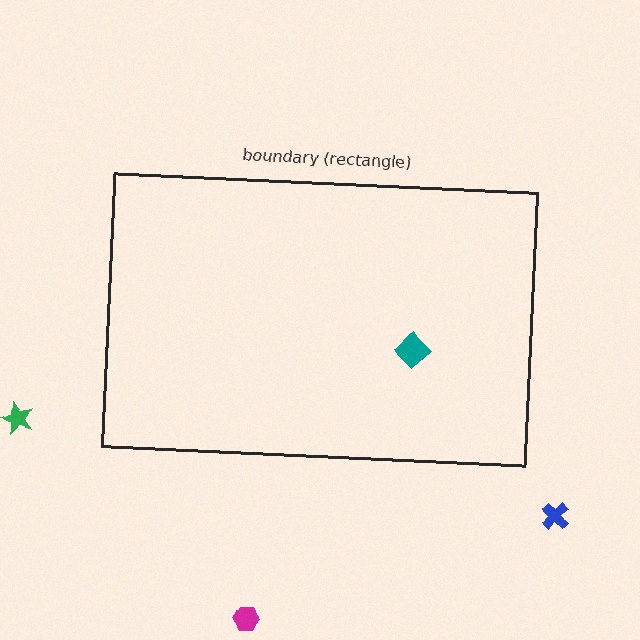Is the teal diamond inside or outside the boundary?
Inside.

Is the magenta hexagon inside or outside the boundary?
Outside.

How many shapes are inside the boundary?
1 inside, 3 outside.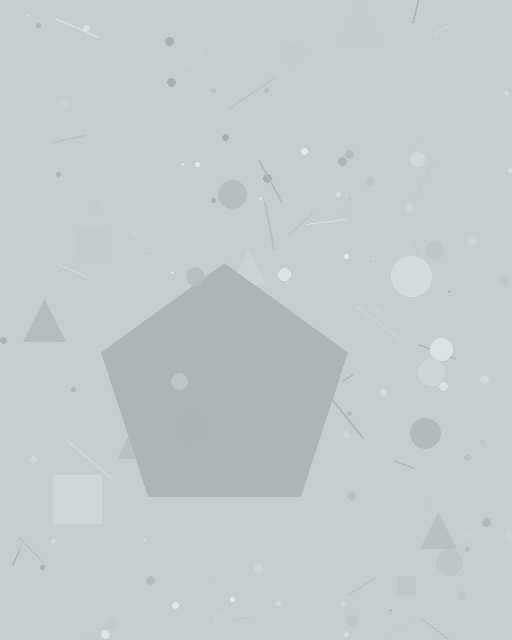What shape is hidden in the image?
A pentagon is hidden in the image.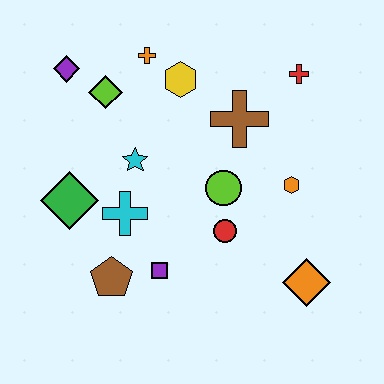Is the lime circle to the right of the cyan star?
Yes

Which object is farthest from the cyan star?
The orange diamond is farthest from the cyan star.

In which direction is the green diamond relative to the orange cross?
The green diamond is below the orange cross.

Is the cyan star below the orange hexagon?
No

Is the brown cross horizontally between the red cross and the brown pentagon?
Yes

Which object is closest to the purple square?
The brown pentagon is closest to the purple square.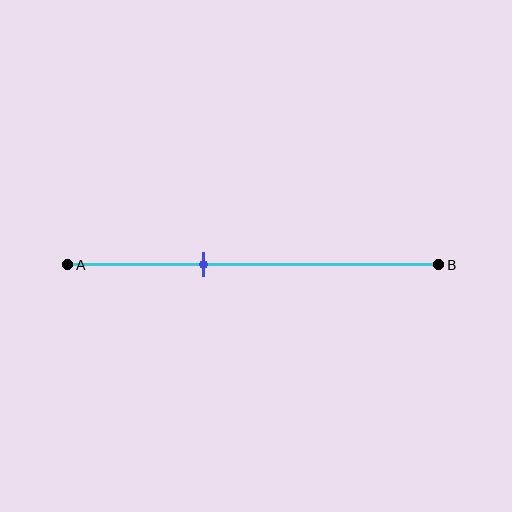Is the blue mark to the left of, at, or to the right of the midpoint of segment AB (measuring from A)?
The blue mark is to the left of the midpoint of segment AB.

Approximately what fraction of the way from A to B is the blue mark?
The blue mark is approximately 35% of the way from A to B.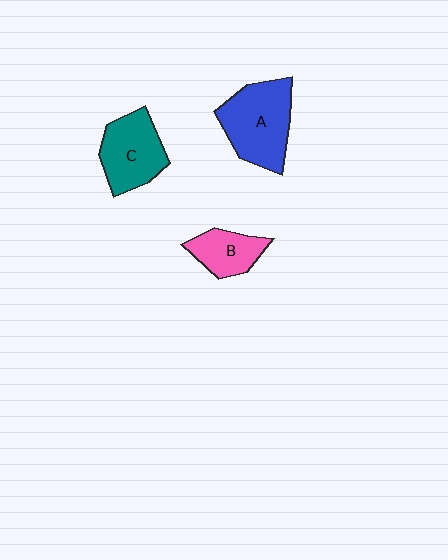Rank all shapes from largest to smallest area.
From largest to smallest: A (blue), C (teal), B (pink).